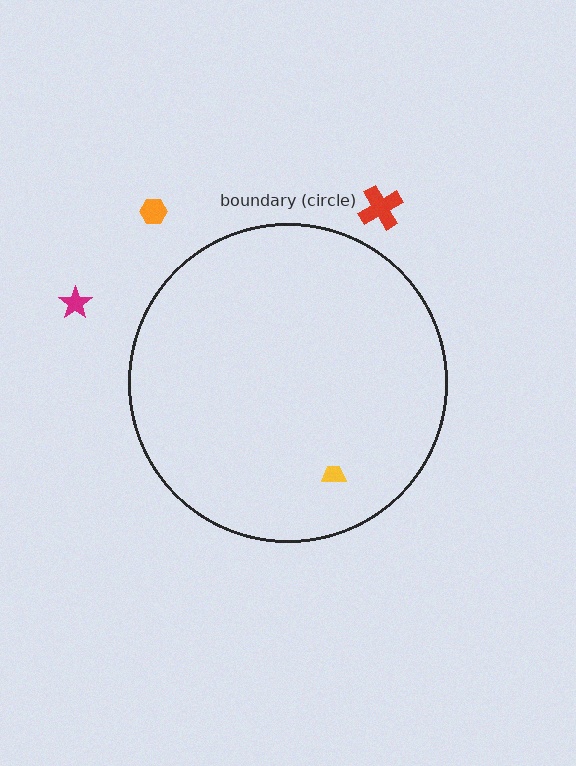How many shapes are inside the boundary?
1 inside, 3 outside.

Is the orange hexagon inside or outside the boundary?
Outside.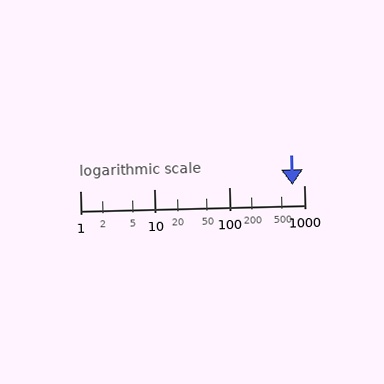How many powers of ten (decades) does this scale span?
The scale spans 3 decades, from 1 to 1000.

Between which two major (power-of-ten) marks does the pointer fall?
The pointer is between 100 and 1000.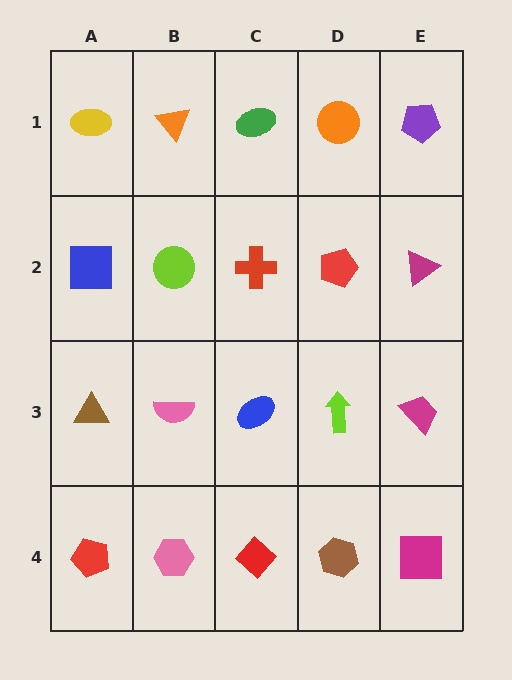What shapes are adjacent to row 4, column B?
A pink semicircle (row 3, column B), a red pentagon (row 4, column A), a red diamond (row 4, column C).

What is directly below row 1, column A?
A blue square.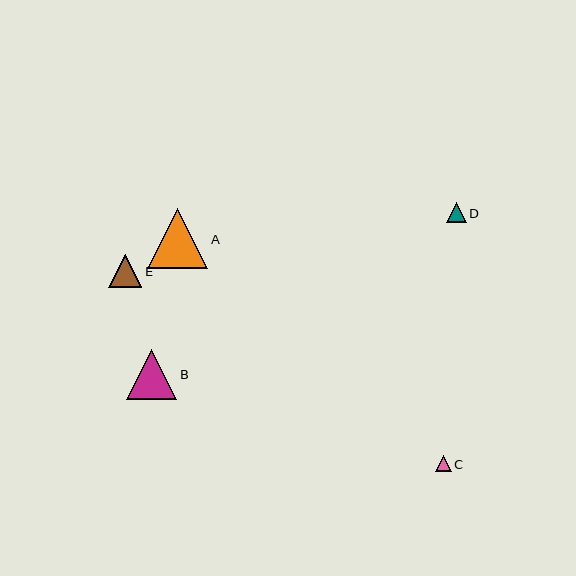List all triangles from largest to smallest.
From largest to smallest: A, B, E, D, C.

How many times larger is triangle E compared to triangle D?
Triangle E is approximately 1.7 times the size of triangle D.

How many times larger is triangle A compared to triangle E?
Triangle A is approximately 1.8 times the size of triangle E.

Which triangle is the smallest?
Triangle C is the smallest with a size of approximately 16 pixels.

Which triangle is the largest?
Triangle A is the largest with a size of approximately 60 pixels.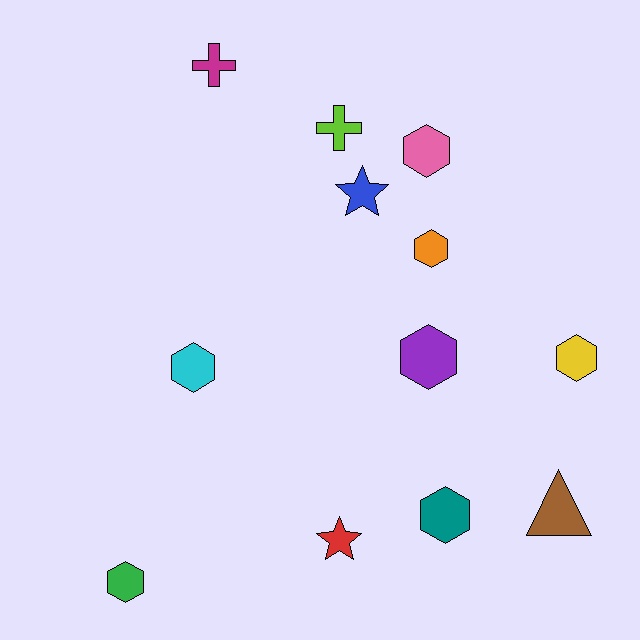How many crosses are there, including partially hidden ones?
There are 2 crosses.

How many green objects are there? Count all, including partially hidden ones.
There is 1 green object.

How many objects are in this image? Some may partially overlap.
There are 12 objects.